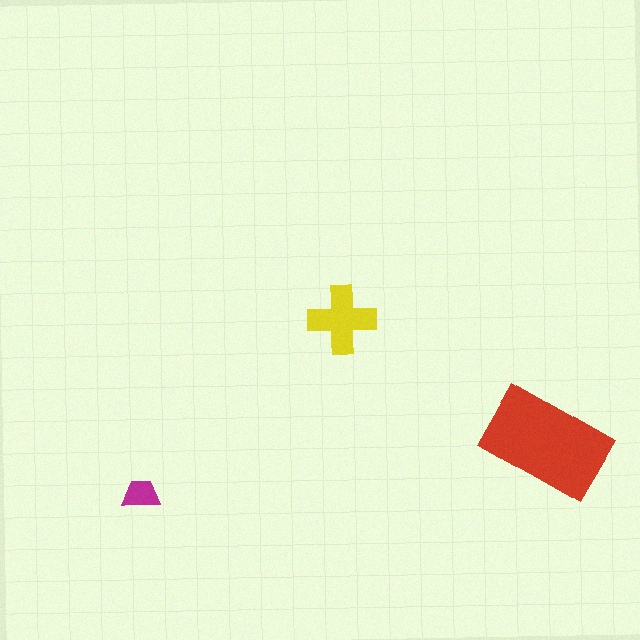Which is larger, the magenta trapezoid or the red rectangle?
The red rectangle.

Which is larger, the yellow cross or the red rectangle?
The red rectangle.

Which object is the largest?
The red rectangle.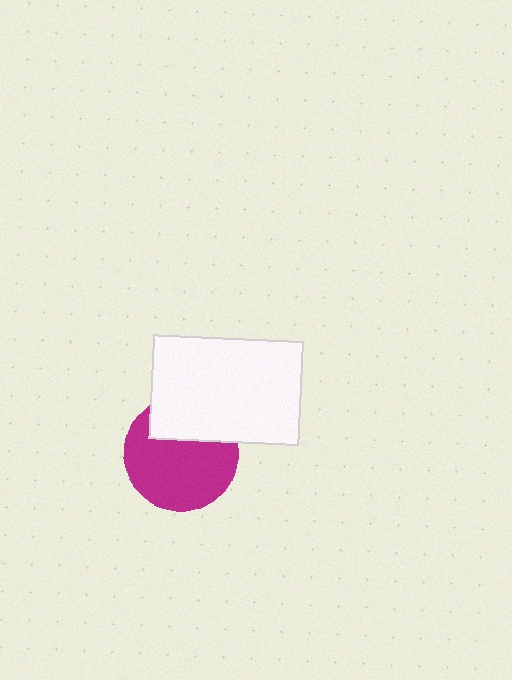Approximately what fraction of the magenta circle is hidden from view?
Roughly 31% of the magenta circle is hidden behind the white rectangle.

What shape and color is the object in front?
The object in front is a white rectangle.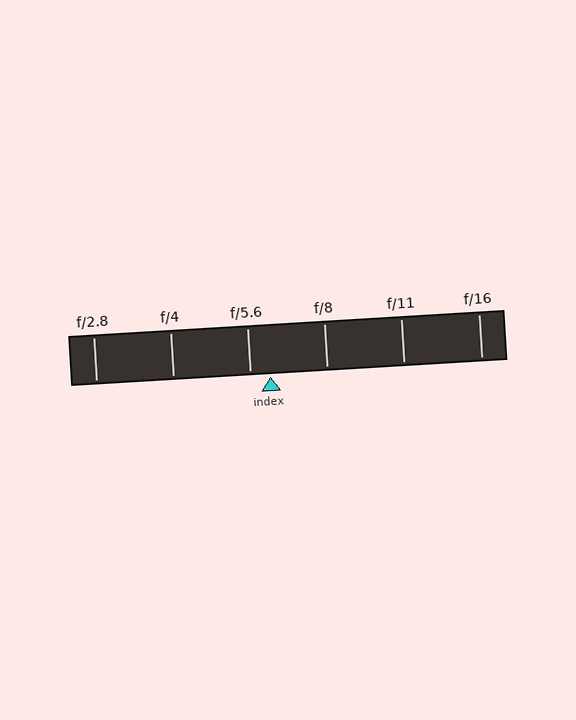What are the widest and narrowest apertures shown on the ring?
The widest aperture shown is f/2.8 and the narrowest is f/16.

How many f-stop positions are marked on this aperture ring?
There are 6 f-stop positions marked.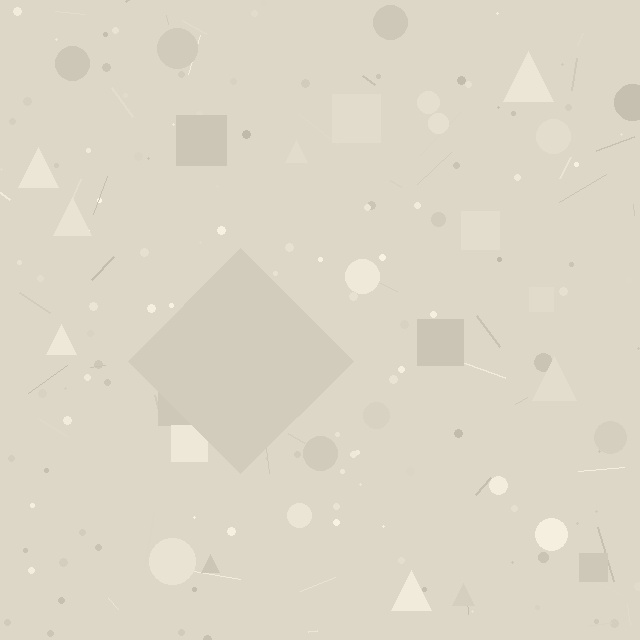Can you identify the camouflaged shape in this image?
The camouflaged shape is a diamond.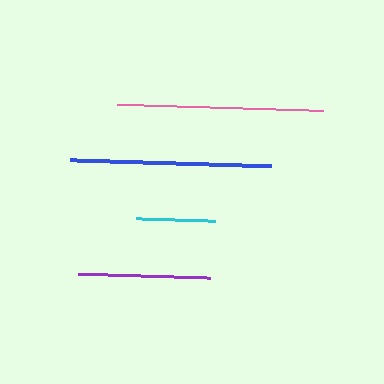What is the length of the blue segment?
The blue segment is approximately 200 pixels long.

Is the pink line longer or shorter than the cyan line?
The pink line is longer than the cyan line.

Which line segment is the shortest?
The cyan line is the shortest at approximately 79 pixels.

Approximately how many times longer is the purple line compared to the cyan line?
The purple line is approximately 1.7 times the length of the cyan line.